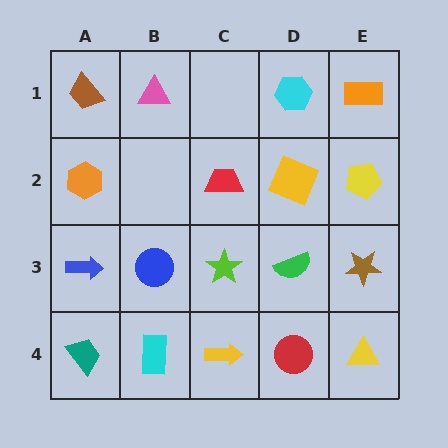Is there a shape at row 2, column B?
No, that cell is empty.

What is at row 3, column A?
A blue arrow.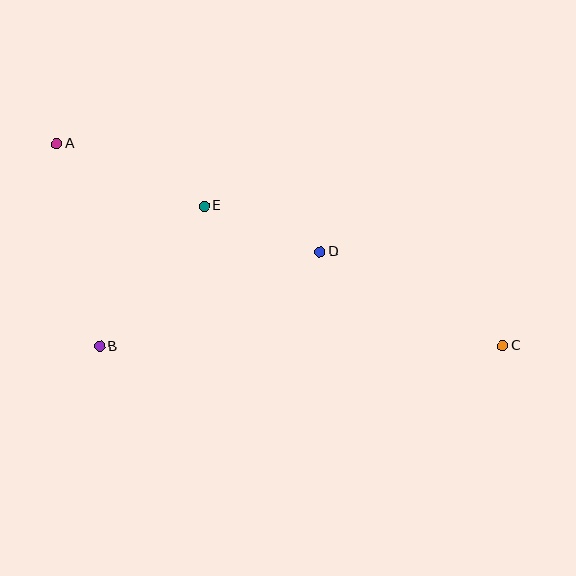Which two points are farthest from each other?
Points A and C are farthest from each other.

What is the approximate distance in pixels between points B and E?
The distance between B and E is approximately 175 pixels.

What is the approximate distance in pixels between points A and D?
The distance between A and D is approximately 284 pixels.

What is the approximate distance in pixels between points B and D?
The distance between B and D is approximately 240 pixels.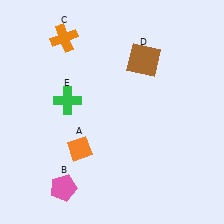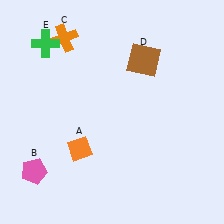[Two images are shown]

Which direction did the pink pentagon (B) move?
The pink pentagon (B) moved left.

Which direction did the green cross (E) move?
The green cross (E) moved up.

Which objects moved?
The objects that moved are: the pink pentagon (B), the green cross (E).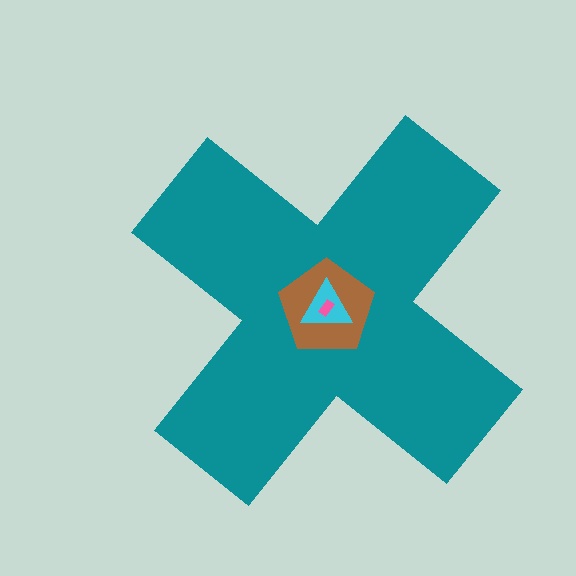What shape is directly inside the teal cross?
The brown pentagon.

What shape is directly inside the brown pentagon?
The cyan triangle.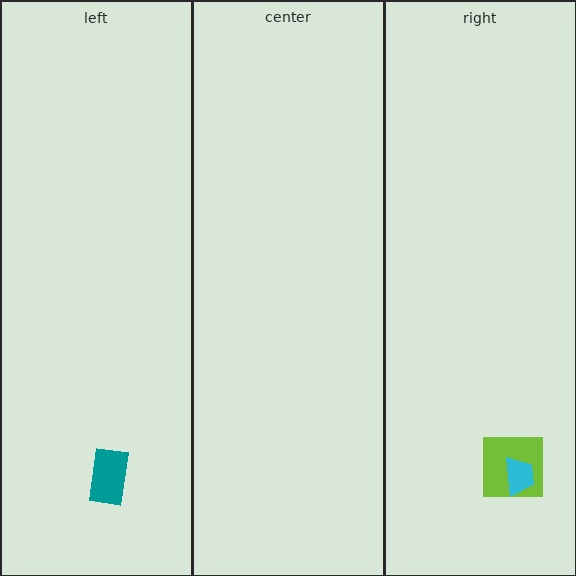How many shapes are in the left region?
1.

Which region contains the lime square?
The right region.